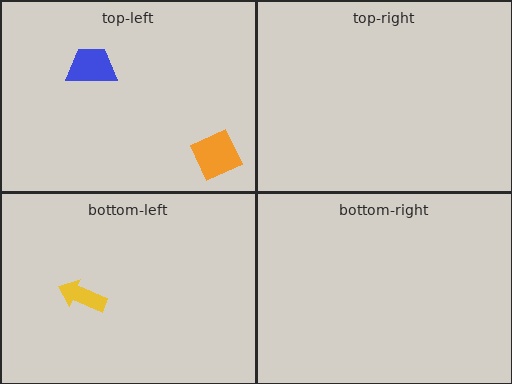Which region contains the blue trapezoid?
The top-left region.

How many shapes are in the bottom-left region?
1.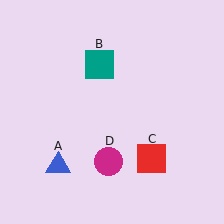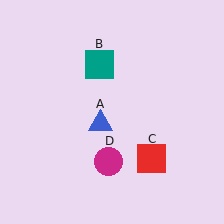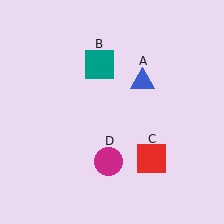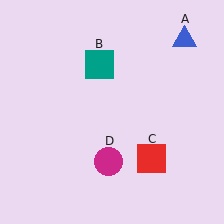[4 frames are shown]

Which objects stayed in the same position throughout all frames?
Teal square (object B) and red square (object C) and magenta circle (object D) remained stationary.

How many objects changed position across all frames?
1 object changed position: blue triangle (object A).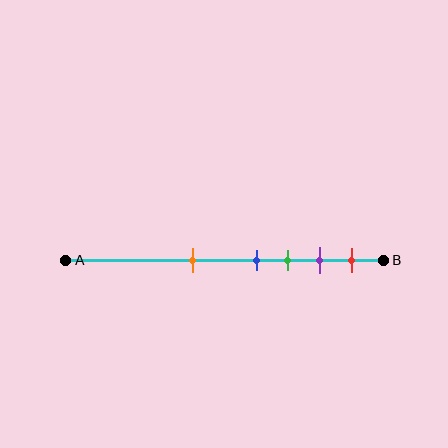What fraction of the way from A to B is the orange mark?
The orange mark is approximately 40% (0.4) of the way from A to B.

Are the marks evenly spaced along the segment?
No, the marks are not evenly spaced.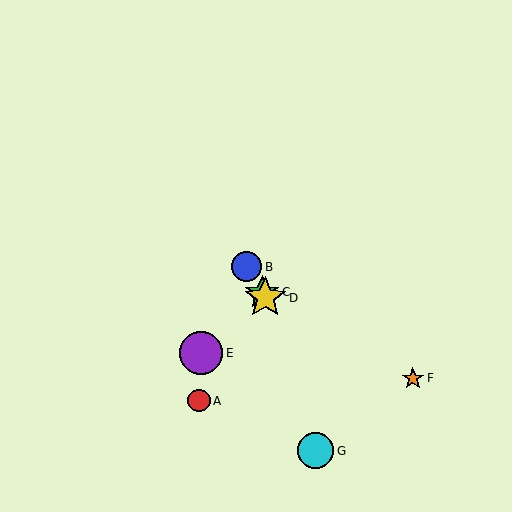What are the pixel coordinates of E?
Object E is at (201, 353).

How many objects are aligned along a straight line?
3 objects (B, C, D) are aligned along a straight line.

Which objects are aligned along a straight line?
Objects B, C, D are aligned along a straight line.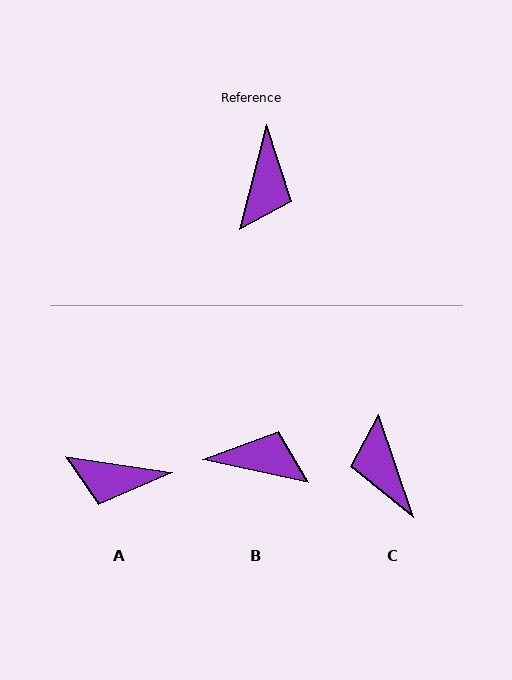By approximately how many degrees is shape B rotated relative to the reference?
Approximately 92 degrees counter-clockwise.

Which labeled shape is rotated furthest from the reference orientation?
C, about 146 degrees away.